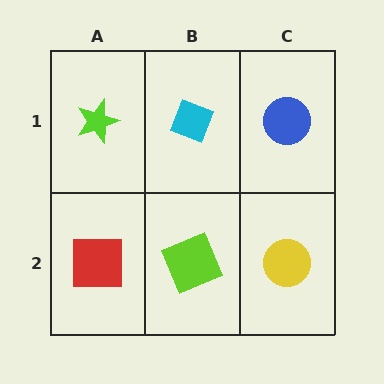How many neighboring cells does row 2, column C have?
2.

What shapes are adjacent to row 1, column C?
A yellow circle (row 2, column C), a cyan diamond (row 1, column B).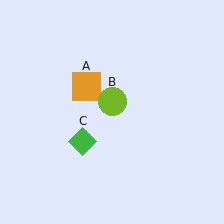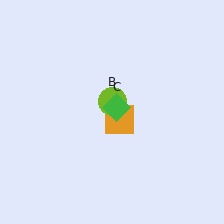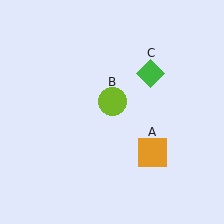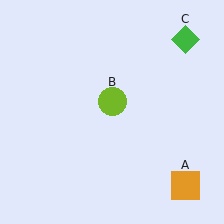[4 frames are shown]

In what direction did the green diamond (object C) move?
The green diamond (object C) moved up and to the right.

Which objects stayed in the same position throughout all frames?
Lime circle (object B) remained stationary.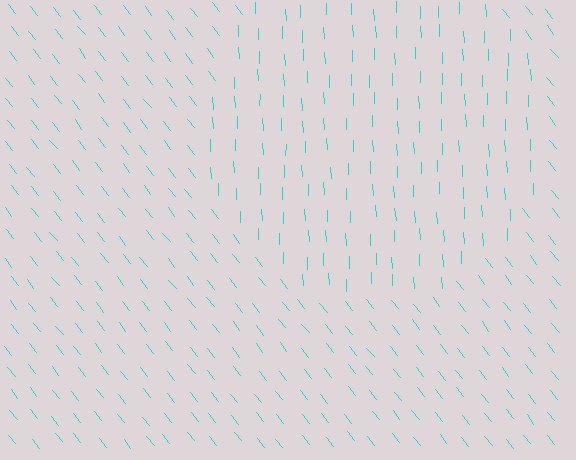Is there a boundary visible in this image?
Yes, there is a texture boundary formed by a change in line orientation.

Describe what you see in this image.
The image is filled with small cyan line segments. A circle region in the image has lines oriented differently from the surrounding lines, creating a visible texture boundary.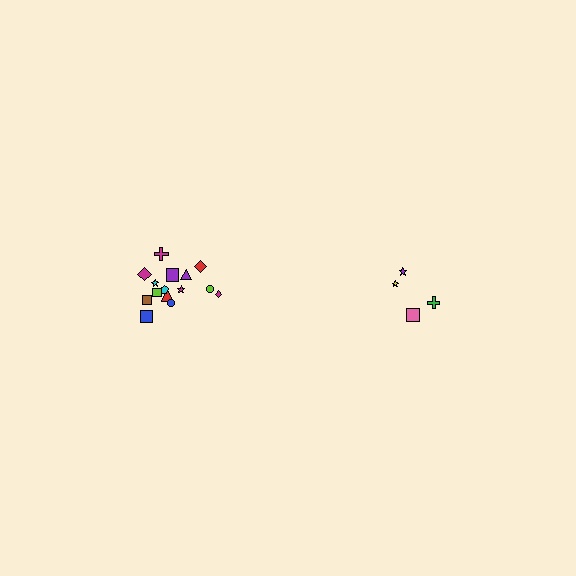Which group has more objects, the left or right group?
The left group.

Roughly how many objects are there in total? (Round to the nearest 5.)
Roughly 20 objects in total.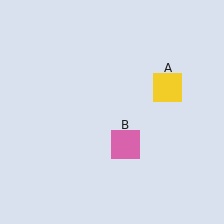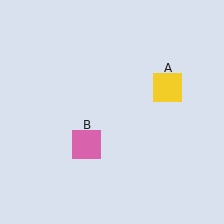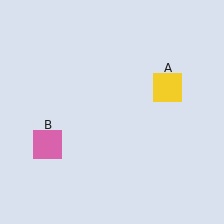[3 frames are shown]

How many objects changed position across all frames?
1 object changed position: pink square (object B).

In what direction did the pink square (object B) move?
The pink square (object B) moved left.